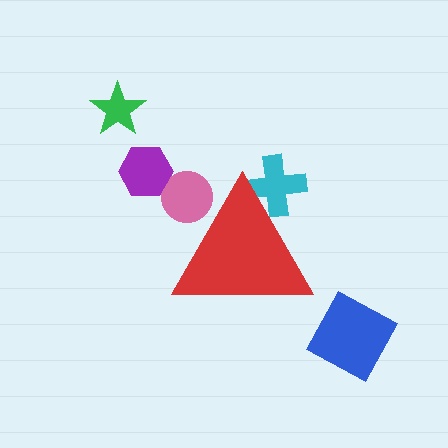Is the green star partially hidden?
No, the green star is fully visible.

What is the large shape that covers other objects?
A red triangle.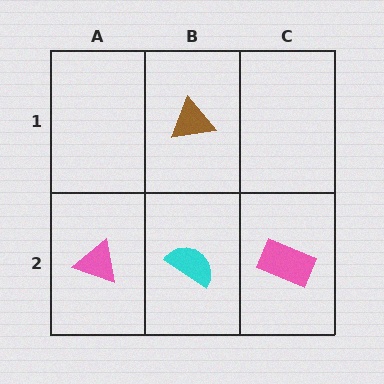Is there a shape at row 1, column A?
No, that cell is empty.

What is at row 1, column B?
A brown triangle.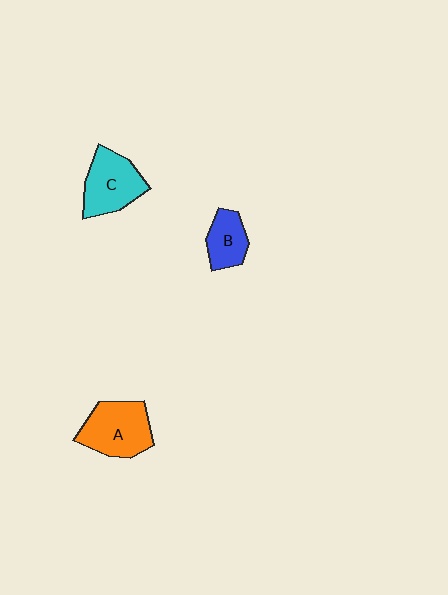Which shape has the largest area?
Shape A (orange).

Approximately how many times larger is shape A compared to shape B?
Approximately 1.7 times.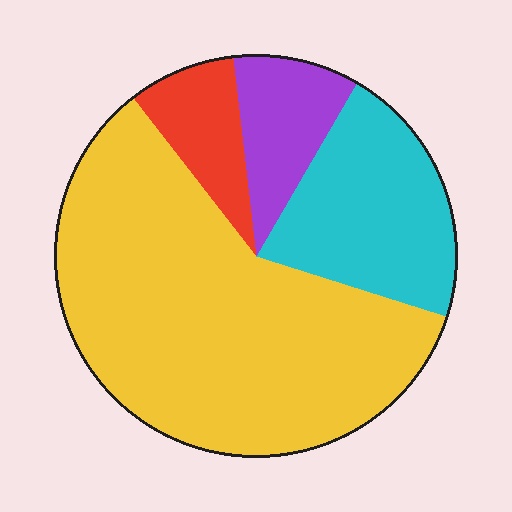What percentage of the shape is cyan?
Cyan takes up about one fifth (1/5) of the shape.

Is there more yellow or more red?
Yellow.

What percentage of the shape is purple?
Purple covers around 10% of the shape.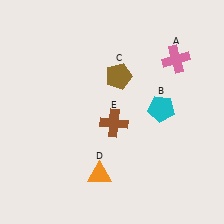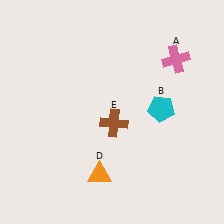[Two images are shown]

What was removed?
The brown pentagon (C) was removed in Image 2.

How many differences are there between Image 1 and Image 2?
There is 1 difference between the two images.